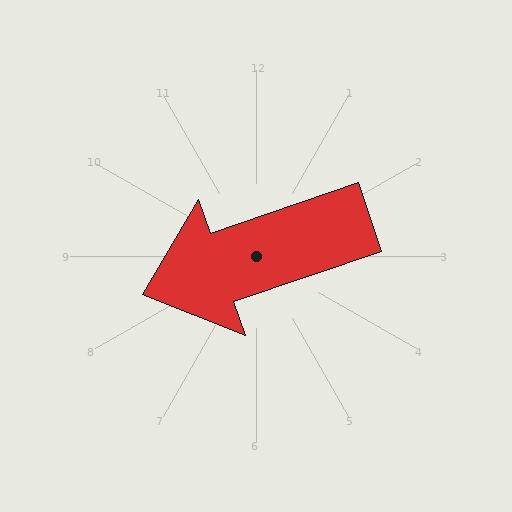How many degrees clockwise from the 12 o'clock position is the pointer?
Approximately 251 degrees.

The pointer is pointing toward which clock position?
Roughly 8 o'clock.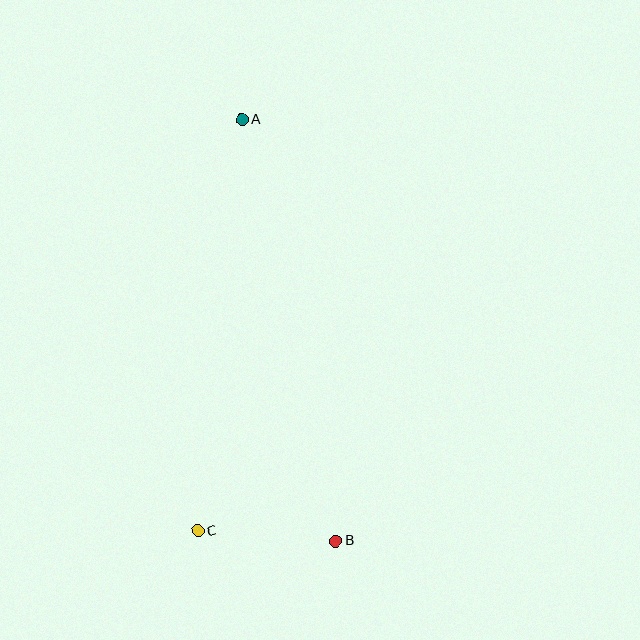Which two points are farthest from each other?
Points A and B are farthest from each other.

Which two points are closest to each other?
Points B and C are closest to each other.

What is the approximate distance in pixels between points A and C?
The distance between A and C is approximately 414 pixels.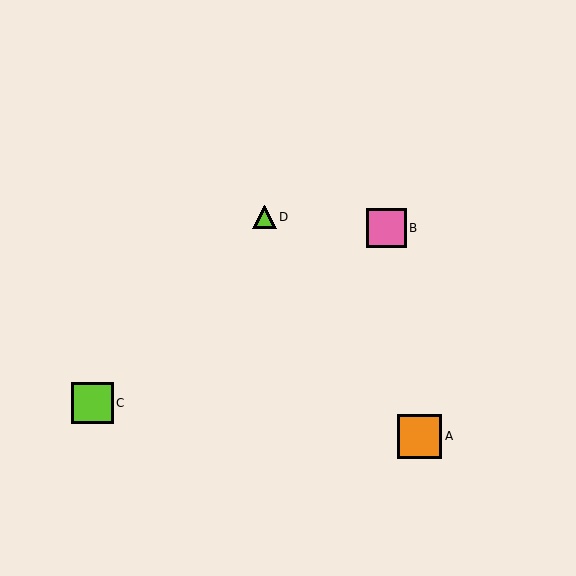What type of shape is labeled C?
Shape C is a lime square.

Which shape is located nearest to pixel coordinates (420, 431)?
The orange square (labeled A) at (420, 436) is nearest to that location.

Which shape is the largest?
The orange square (labeled A) is the largest.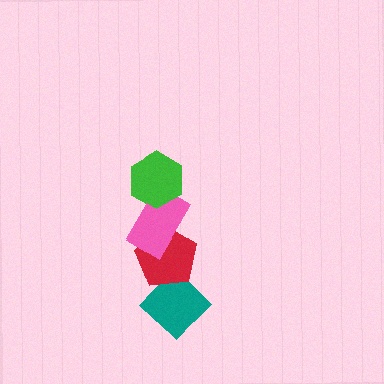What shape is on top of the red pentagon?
The pink rectangle is on top of the red pentagon.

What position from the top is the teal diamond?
The teal diamond is 4th from the top.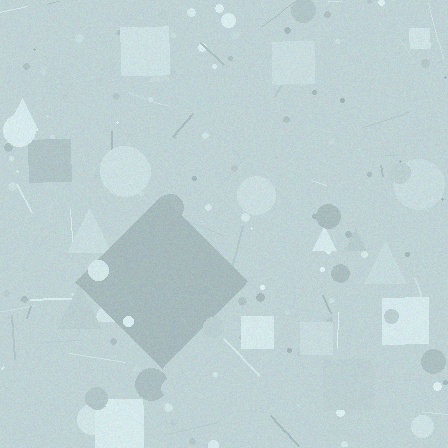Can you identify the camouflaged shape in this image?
The camouflaged shape is a diamond.